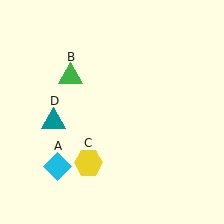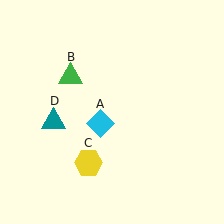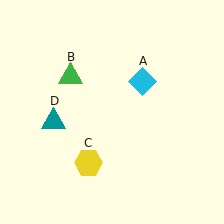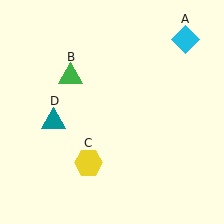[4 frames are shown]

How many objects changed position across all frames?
1 object changed position: cyan diamond (object A).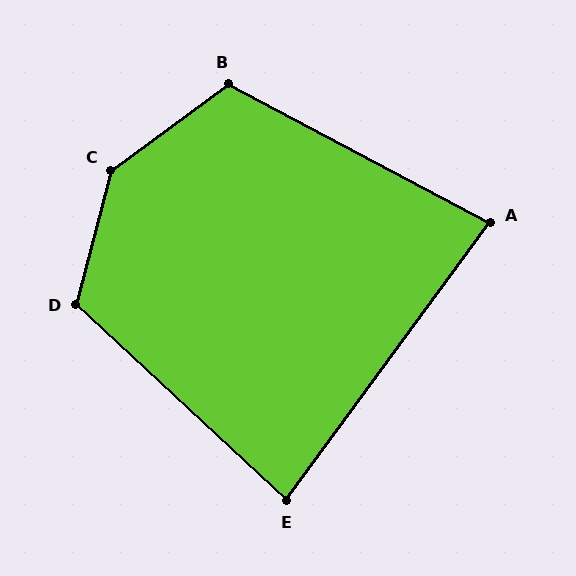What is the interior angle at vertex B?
Approximately 116 degrees (obtuse).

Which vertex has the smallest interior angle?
A, at approximately 82 degrees.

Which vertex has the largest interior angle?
C, at approximately 141 degrees.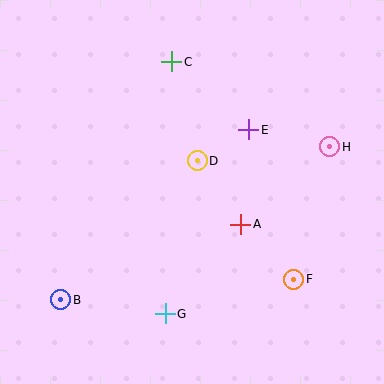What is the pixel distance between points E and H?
The distance between E and H is 83 pixels.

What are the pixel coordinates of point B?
Point B is at (61, 300).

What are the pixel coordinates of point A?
Point A is at (241, 224).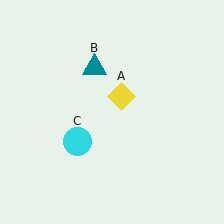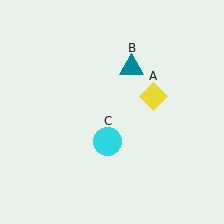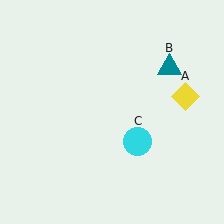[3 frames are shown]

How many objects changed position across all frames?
3 objects changed position: yellow diamond (object A), teal triangle (object B), cyan circle (object C).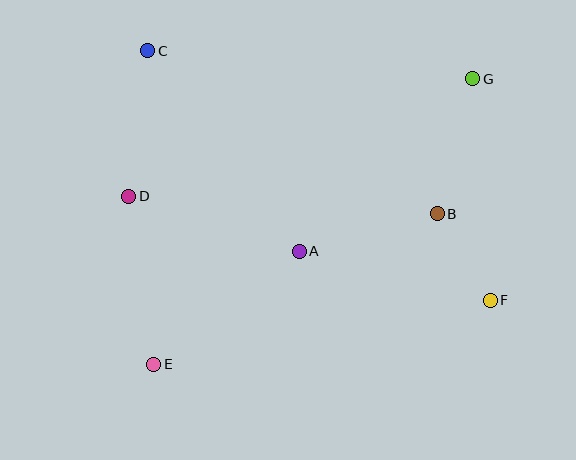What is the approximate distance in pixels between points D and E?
The distance between D and E is approximately 170 pixels.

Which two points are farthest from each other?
Points E and G are farthest from each other.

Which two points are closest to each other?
Points B and F are closest to each other.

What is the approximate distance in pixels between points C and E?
The distance between C and E is approximately 314 pixels.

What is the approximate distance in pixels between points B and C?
The distance between B and C is approximately 333 pixels.